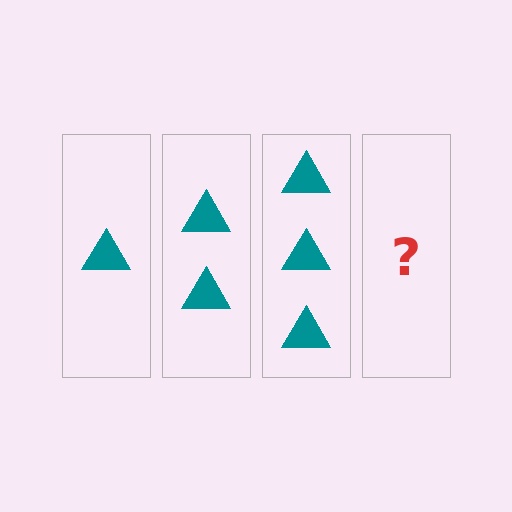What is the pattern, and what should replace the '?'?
The pattern is that each step adds one more triangle. The '?' should be 4 triangles.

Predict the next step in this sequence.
The next step is 4 triangles.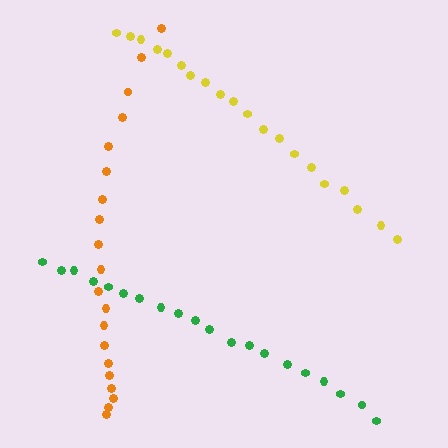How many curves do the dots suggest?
There are 3 distinct paths.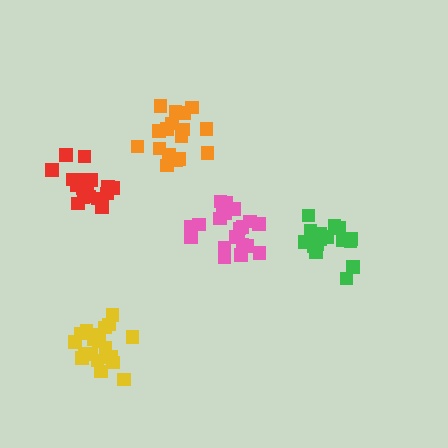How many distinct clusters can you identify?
There are 5 distinct clusters.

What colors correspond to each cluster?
The clusters are colored: pink, orange, green, red, yellow.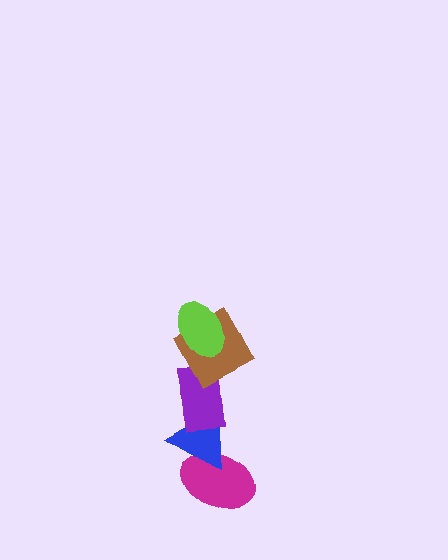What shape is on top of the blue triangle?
The purple rectangle is on top of the blue triangle.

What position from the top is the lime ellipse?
The lime ellipse is 1st from the top.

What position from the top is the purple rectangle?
The purple rectangle is 3rd from the top.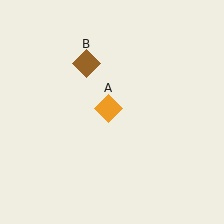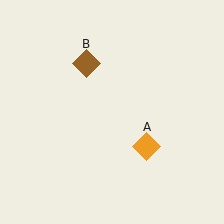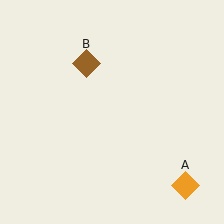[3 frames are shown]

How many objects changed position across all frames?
1 object changed position: orange diamond (object A).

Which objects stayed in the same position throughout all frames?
Brown diamond (object B) remained stationary.